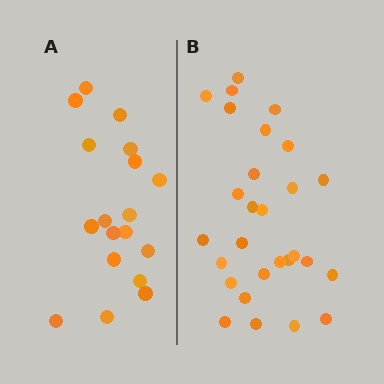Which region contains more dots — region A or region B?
Region B (the right region) has more dots.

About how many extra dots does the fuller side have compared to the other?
Region B has roughly 10 or so more dots than region A.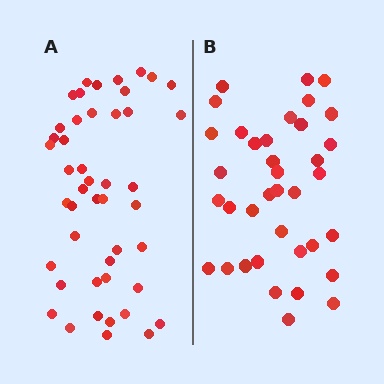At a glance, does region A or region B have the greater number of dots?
Region A (the left region) has more dots.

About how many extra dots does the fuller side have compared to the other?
Region A has roughly 8 or so more dots than region B.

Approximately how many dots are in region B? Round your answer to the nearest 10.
About 40 dots. (The exact count is 37, which rounds to 40.)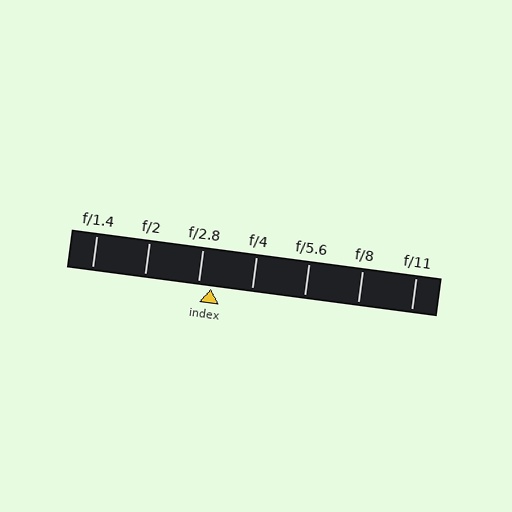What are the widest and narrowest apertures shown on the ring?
The widest aperture shown is f/1.4 and the narrowest is f/11.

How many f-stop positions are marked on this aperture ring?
There are 7 f-stop positions marked.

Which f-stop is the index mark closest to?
The index mark is closest to f/2.8.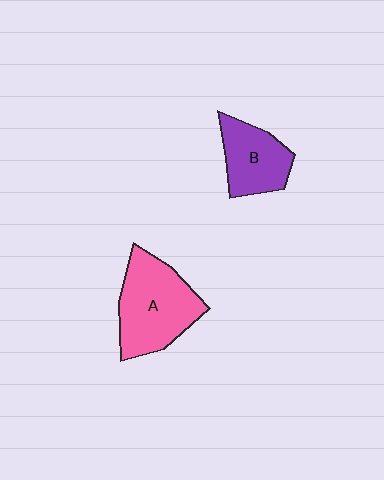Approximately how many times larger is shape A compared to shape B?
Approximately 1.5 times.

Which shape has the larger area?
Shape A (pink).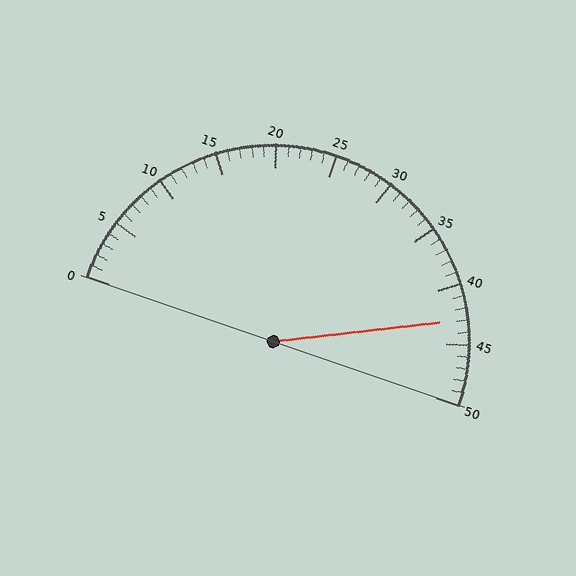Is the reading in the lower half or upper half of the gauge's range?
The reading is in the upper half of the range (0 to 50).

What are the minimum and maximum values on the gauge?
The gauge ranges from 0 to 50.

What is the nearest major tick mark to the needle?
The nearest major tick mark is 45.